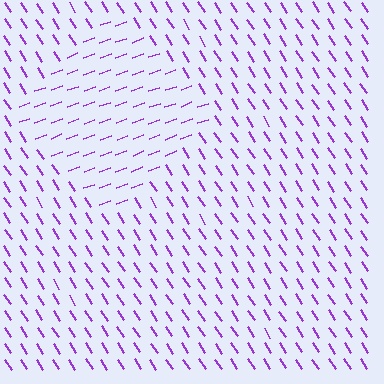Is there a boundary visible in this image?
Yes, there is a texture boundary formed by a change in line orientation.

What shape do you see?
I see a diamond.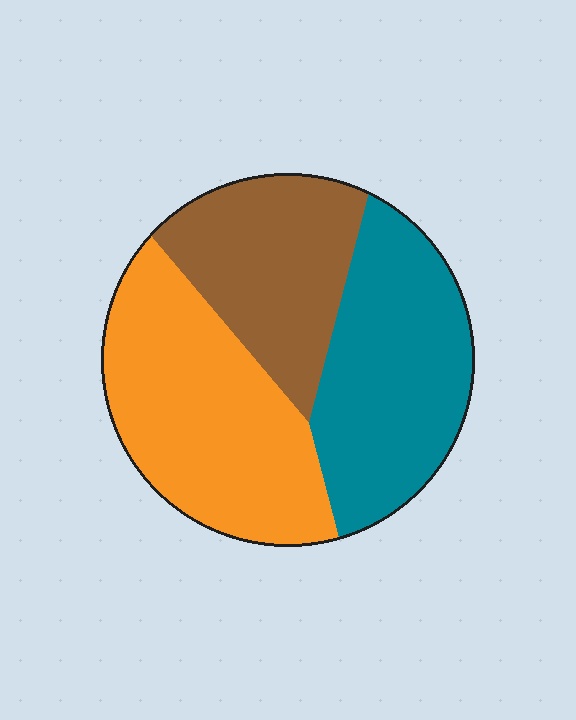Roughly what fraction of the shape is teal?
Teal takes up about one third (1/3) of the shape.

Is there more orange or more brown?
Orange.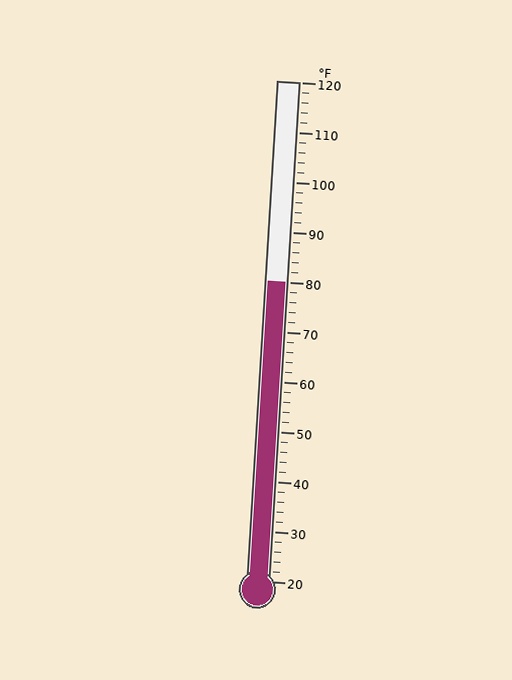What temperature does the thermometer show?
The thermometer shows approximately 80°F.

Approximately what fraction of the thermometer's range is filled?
The thermometer is filled to approximately 60% of its range.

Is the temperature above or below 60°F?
The temperature is above 60°F.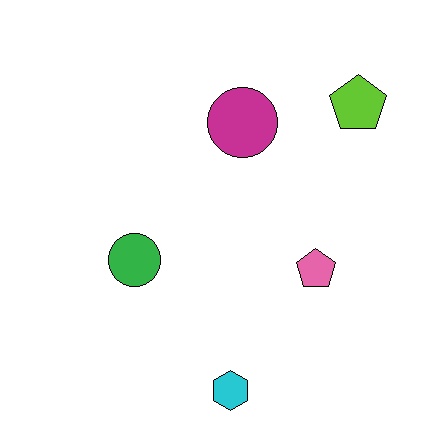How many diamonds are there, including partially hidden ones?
There are no diamonds.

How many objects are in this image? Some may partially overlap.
There are 5 objects.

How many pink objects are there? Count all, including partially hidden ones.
There is 1 pink object.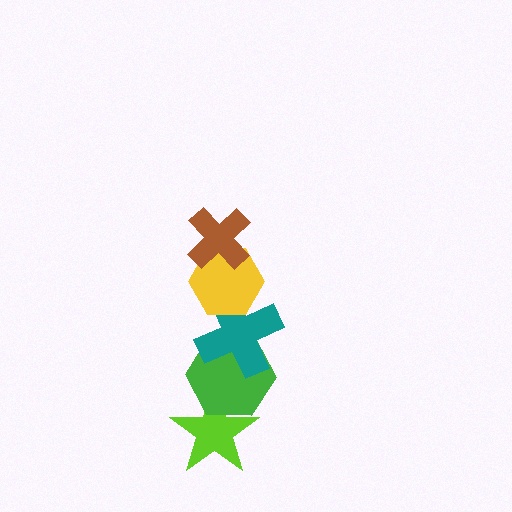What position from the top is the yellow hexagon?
The yellow hexagon is 2nd from the top.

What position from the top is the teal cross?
The teal cross is 3rd from the top.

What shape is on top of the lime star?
The green hexagon is on top of the lime star.